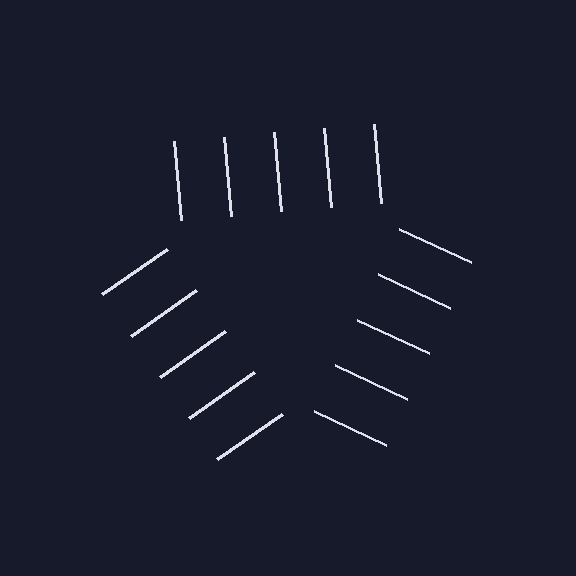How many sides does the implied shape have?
3 sides — the line-ends trace a triangle.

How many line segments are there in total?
15 — 5 along each of the 3 edges.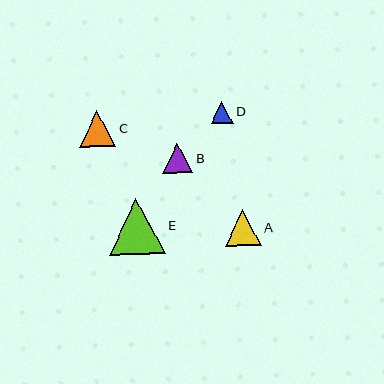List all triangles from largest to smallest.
From largest to smallest: E, A, C, B, D.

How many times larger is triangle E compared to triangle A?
Triangle E is approximately 1.5 times the size of triangle A.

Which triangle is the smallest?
Triangle D is the smallest with a size of approximately 22 pixels.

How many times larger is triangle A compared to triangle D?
Triangle A is approximately 1.7 times the size of triangle D.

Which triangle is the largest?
Triangle E is the largest with a size of approximately 56 pixels.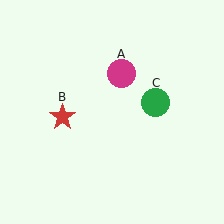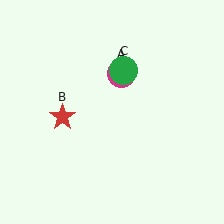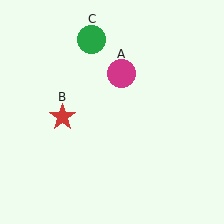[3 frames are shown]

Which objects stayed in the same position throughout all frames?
Magenta circle (object A) and red star (object B) remained stationary.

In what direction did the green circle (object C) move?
The green circle (object C) moved up and to the left.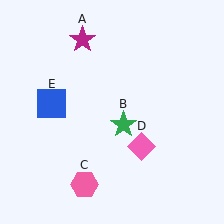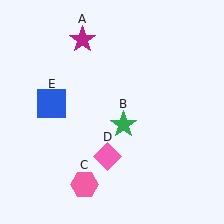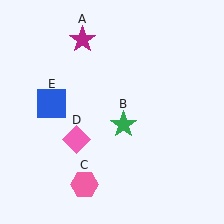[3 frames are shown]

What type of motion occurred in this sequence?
The pink diamond (object D) rotated clockwise around the center of the scene.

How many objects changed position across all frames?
1 object changed position: pink diamond (object D).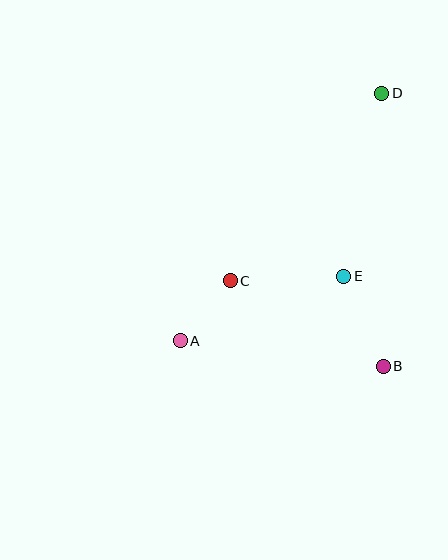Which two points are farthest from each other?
Points A and D are farthest from each other.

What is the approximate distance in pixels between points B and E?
The distance between B and E is approximately 99 pixels.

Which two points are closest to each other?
Points A and C are closest to each other.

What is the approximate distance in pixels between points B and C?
The distance between B and C is approximately 175 pixels.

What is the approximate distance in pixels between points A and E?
The distance between A and E is approximately 175 pixels.